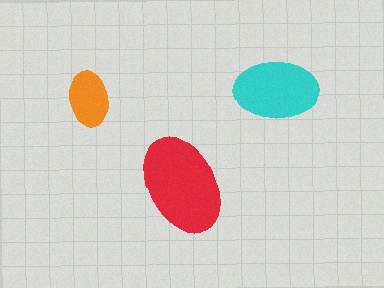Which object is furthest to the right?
The cyan ellipse is rightmost.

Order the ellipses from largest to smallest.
the red one, the cyan one, the orange one.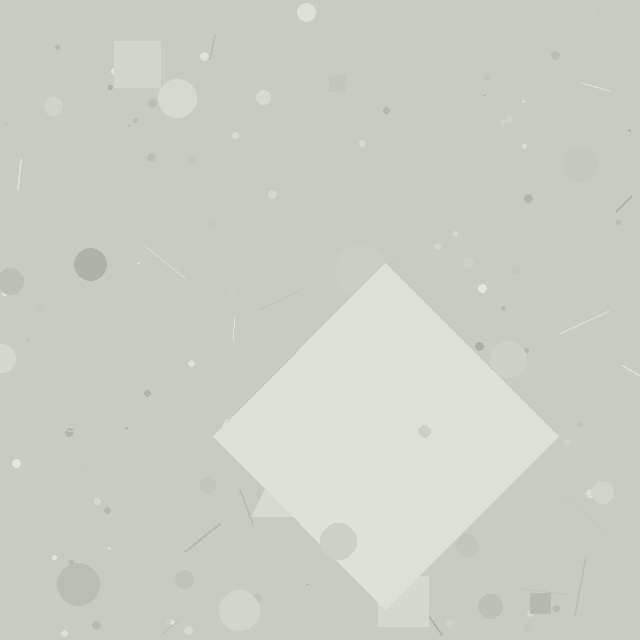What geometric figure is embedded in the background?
A diamond is embedded in the background.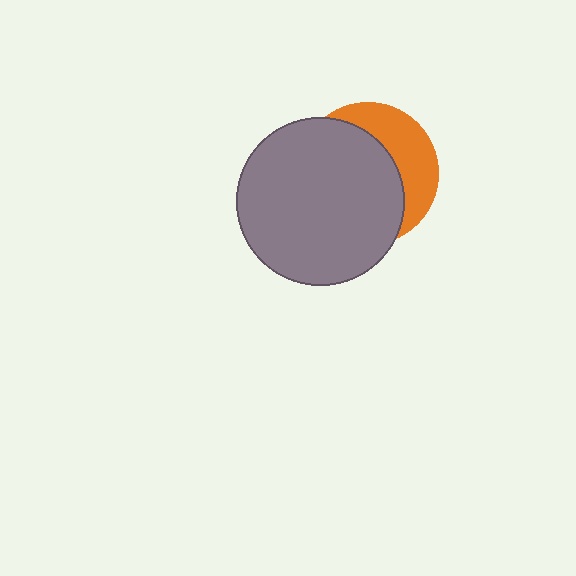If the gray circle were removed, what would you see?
You would see the complete orange circle.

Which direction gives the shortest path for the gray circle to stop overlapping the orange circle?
Moving left gives the shortest separation.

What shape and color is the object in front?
The object in front is a gray circle.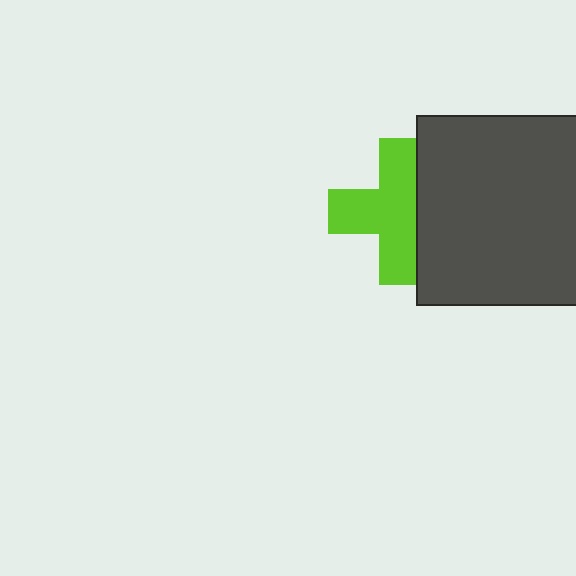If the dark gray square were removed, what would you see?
You would see the complete lime cross.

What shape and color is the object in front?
The object in front is a dark gray square.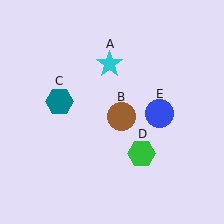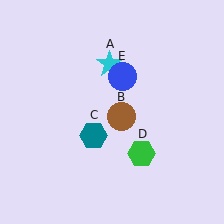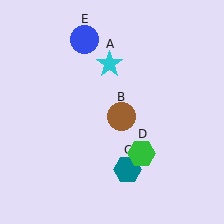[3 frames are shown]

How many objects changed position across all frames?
2 objects changed position: teal hexagon (object C), blue circle (object E).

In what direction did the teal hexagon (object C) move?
The teal hexagon (object C) moved down and to the right.